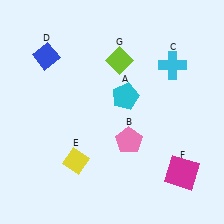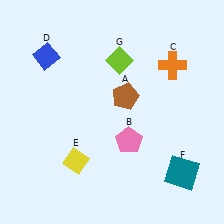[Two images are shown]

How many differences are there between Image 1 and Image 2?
There are 3 differences between the two images.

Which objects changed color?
A changed from cyan to brown. C changed from cyan to orange. F changed from magenta to teal.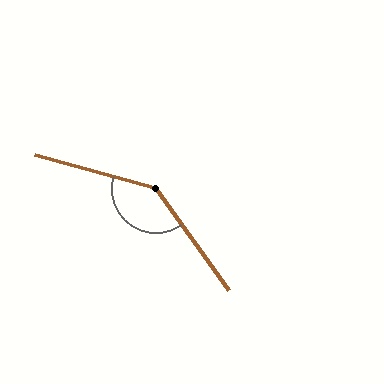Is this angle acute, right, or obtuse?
It is obtuse.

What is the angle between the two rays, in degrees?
Approximately 141 degrees.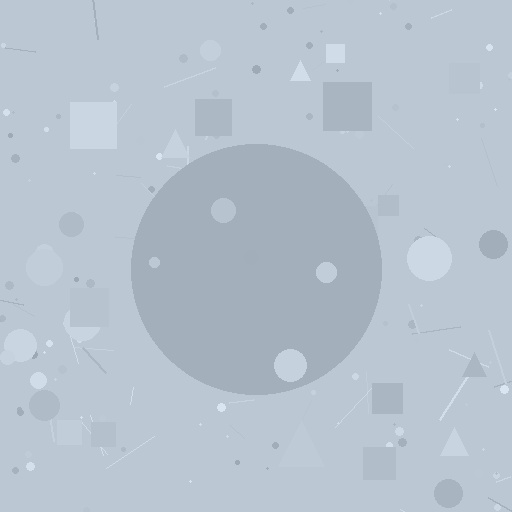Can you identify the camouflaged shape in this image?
The camouflaged shape is a circle.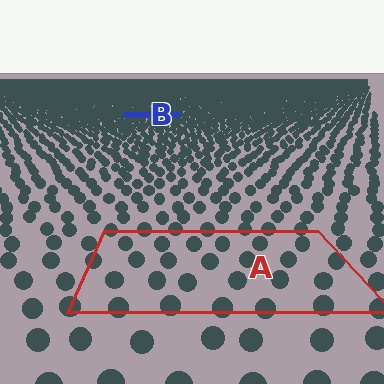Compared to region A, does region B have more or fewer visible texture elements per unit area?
Region B has more texture elements per unit area — they are packed more densely because it is farther away.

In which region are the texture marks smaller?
The texture marks are smaller in region B, because it is farther away.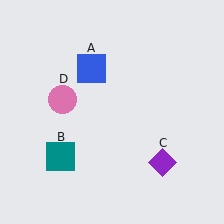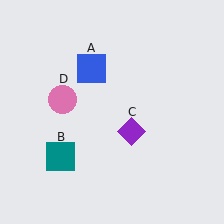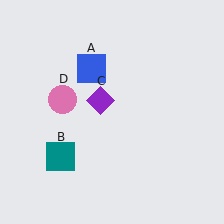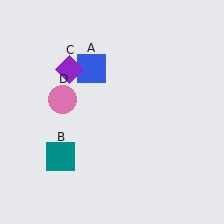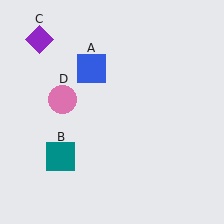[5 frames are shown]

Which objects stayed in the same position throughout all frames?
Blue square (object A) and teal square (object B) and pink circle (object D) remained stationary.